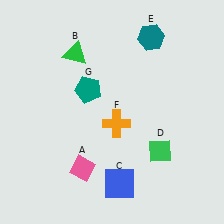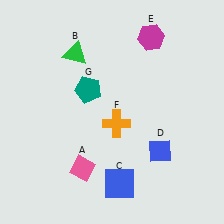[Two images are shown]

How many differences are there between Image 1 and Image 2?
There are 2 differences between the two images.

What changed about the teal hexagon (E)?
In Image 1, E is teal. In Image 2, it changed to magenta.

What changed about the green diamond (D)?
In Image 1, D is green. In Image 2, it changed to blue.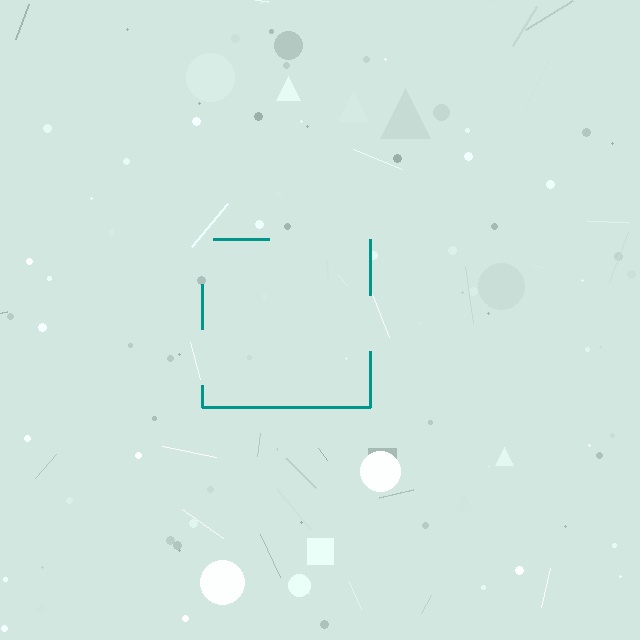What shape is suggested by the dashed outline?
The dashed outline suggests a square.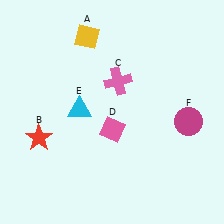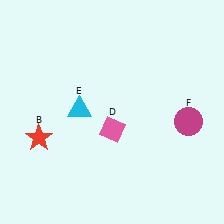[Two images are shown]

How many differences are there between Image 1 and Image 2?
There are 2 differences between the two images.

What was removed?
The pink cross (C), the yellow diamond (A) were removed in Image 2.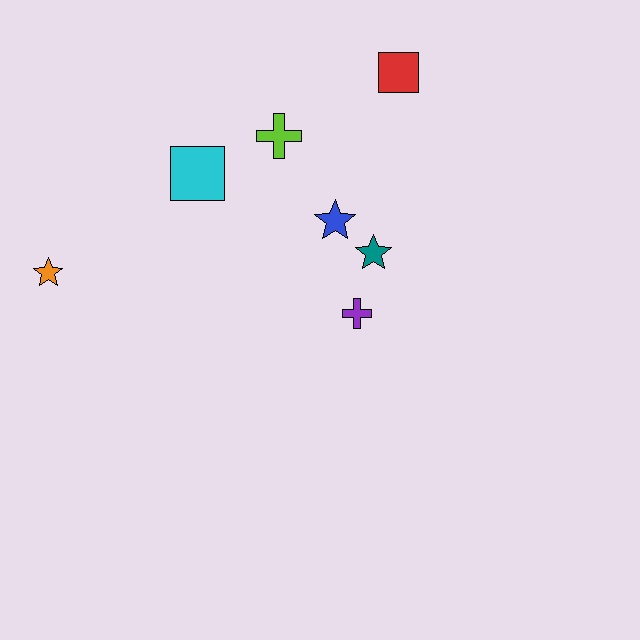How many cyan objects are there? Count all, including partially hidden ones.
There is 1 cyan object.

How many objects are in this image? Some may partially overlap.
There are 7 objects.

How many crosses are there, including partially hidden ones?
There are 2 crosses.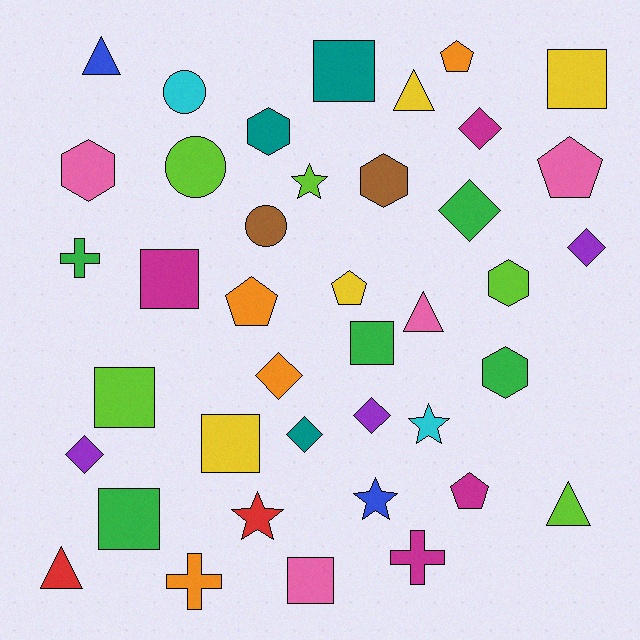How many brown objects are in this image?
There are 2 brown objects.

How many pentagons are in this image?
There are 5 pentagons.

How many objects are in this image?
There are 40 objects.